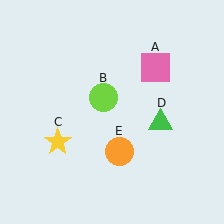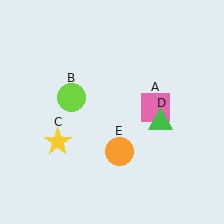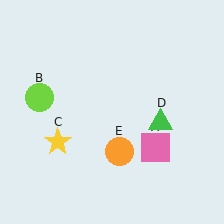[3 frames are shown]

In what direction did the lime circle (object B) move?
The lime circle (object B) moved left.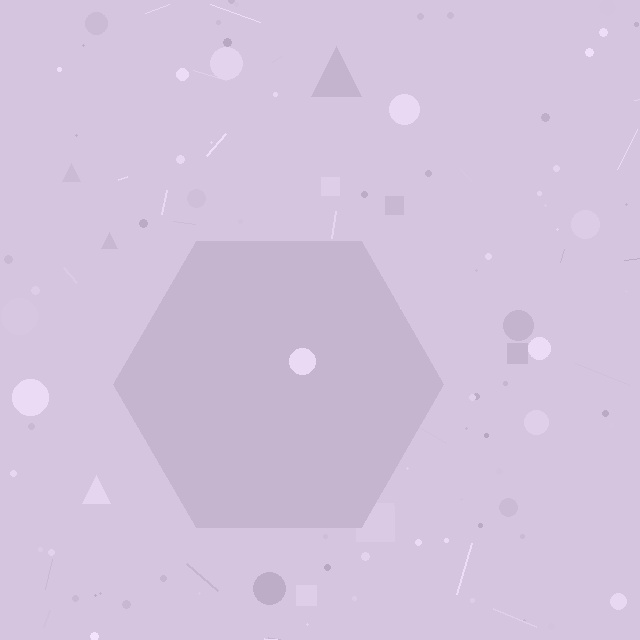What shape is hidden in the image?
A hexagon is hidden in the image.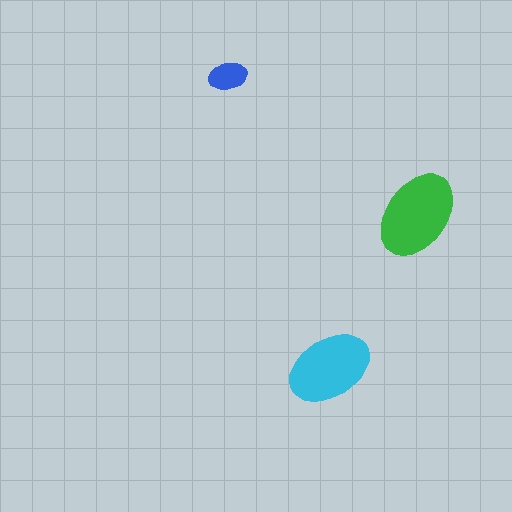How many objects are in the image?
There are 3 objects in the image.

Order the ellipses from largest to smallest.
the green one, the cyan one, the blue one.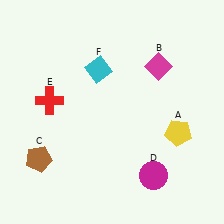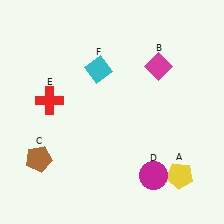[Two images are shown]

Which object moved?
The yellow pentagon (A) moved down.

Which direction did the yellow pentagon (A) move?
The yellow pentagon (A) moved down.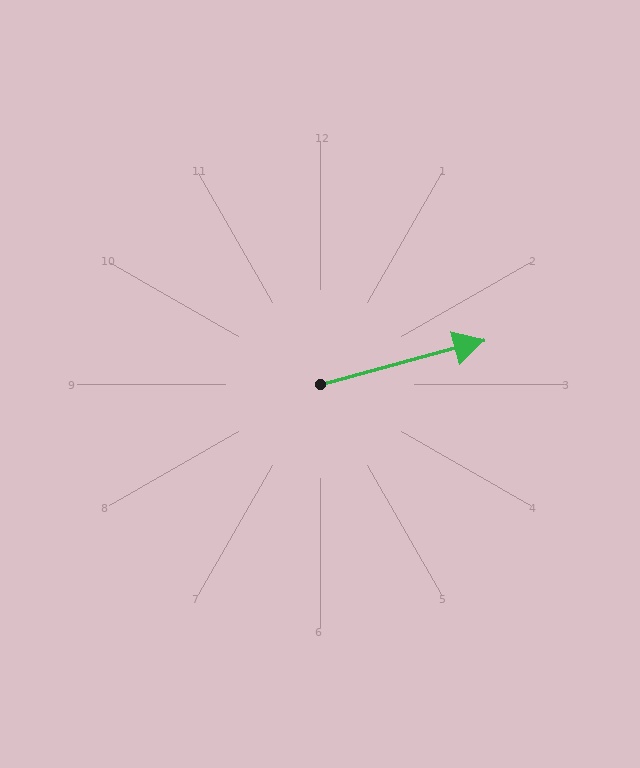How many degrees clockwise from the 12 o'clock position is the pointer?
Approximately 75 degrees.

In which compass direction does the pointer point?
East.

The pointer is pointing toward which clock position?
Roughly 2 o'clock.